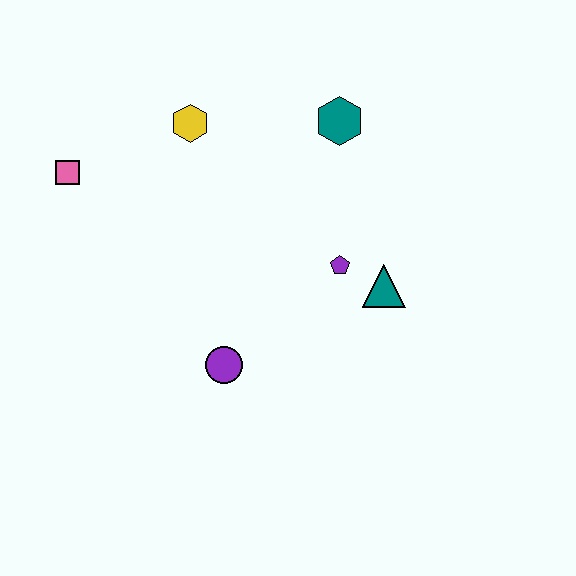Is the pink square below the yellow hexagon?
Yes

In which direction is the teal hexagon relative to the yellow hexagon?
The teal hexagon is to the right of the yellow hexagon.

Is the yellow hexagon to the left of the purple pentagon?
Yes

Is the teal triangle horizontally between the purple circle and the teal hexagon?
No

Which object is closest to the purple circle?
The purple pentagon is closest to the purple circle.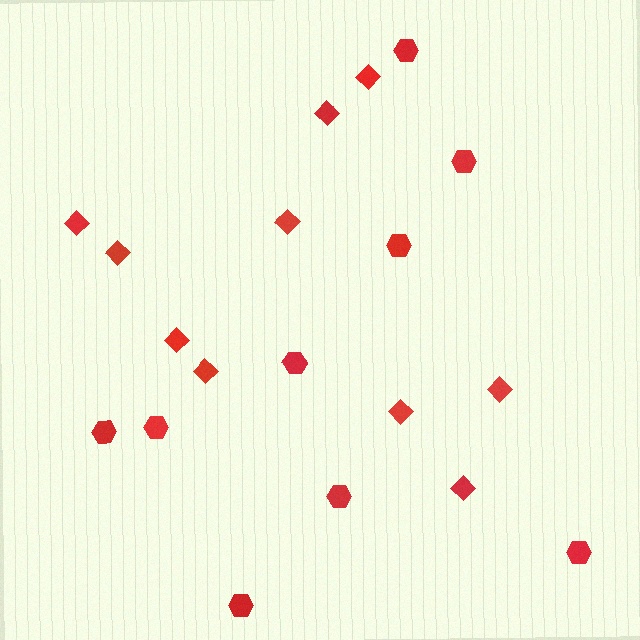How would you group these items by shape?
There are 2 groups: one group of hexagons (9) and one group of diamonds (10).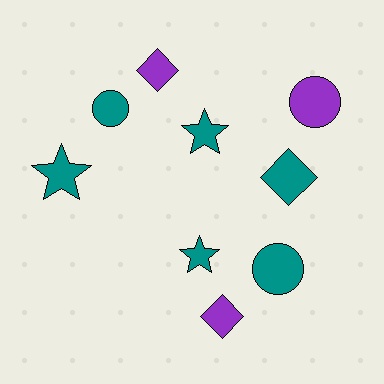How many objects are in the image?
There are 9 objects.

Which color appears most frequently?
Teal, with 6 objects.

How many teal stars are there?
There are 3 teal stars.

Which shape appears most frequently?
Circle, with 3 objects.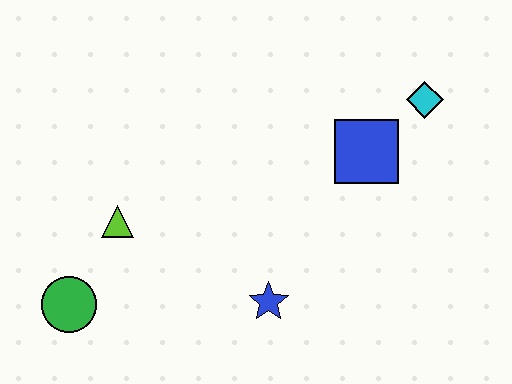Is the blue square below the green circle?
No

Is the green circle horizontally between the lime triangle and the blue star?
No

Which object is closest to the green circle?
The lime triangle is closest to the green circle.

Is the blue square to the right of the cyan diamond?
No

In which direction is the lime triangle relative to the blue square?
The lime triangle is to the left of the blue square.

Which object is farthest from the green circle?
The cyan diamond is farthest from the green circle.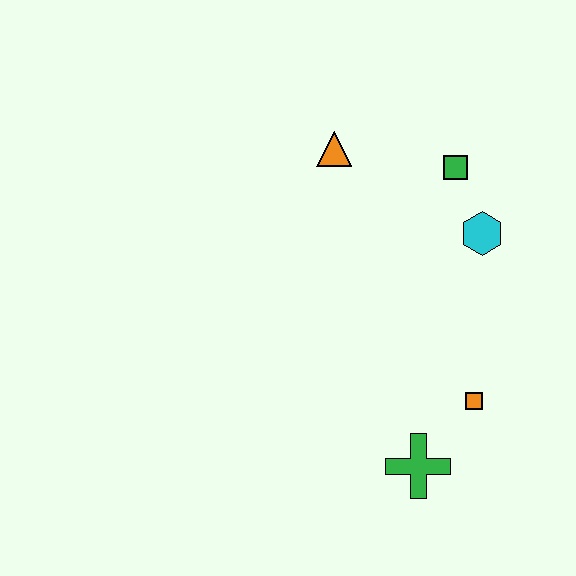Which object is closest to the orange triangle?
The green square is closest to the orange triangle.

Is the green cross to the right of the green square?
No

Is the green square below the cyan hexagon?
No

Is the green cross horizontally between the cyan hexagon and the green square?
No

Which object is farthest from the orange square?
The orange triangle is farthest from the orange square.